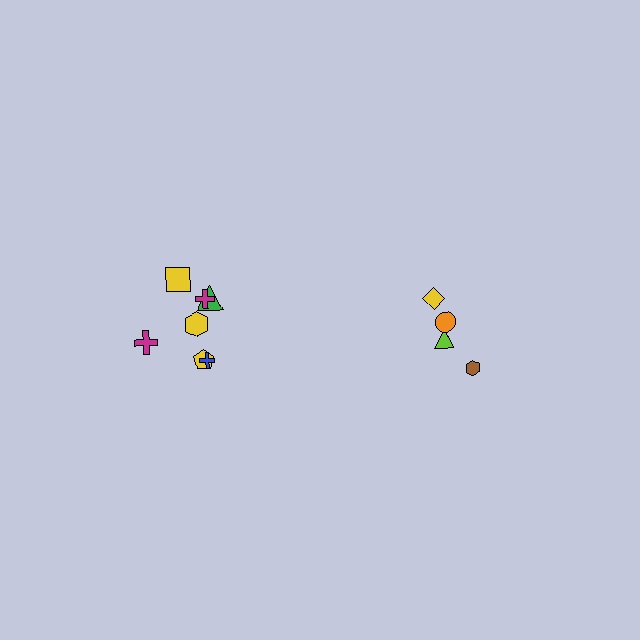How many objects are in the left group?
There are 7 objects.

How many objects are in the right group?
There are 4 objects.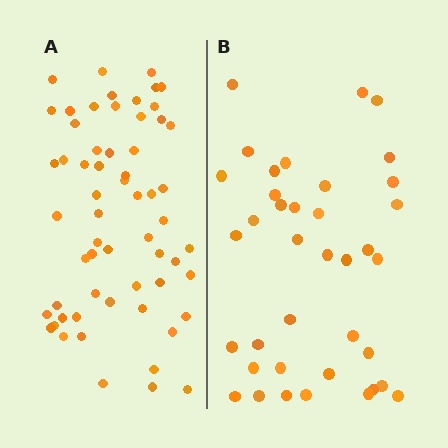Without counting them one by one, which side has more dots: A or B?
Region A (the left region) has more dots.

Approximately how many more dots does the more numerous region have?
Region A has approximately 20 more dots than region B.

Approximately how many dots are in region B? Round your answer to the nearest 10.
About 40 dots. (The exact count is 38, which rounds to 40.)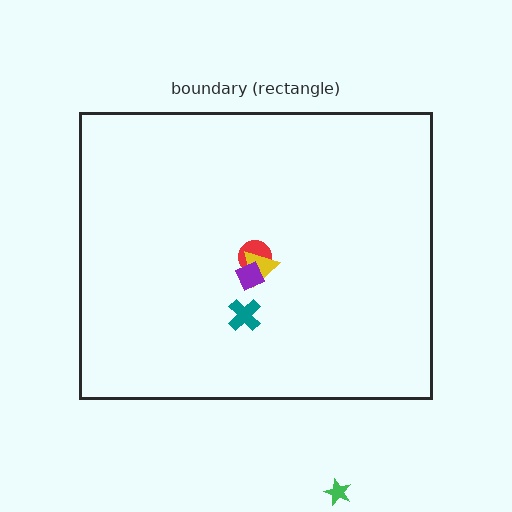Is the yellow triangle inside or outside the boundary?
Inside.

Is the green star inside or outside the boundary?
Outside.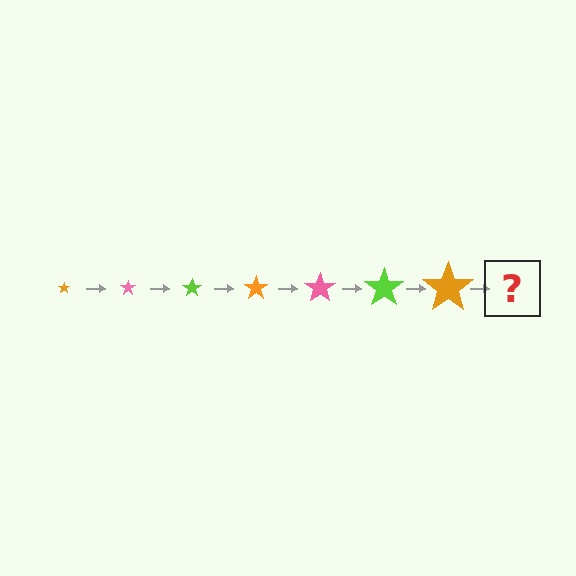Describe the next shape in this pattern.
It should be a pink star, larger than the previous one.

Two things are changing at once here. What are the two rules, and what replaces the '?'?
The two rules are that the star grows larger each step and the color cycles through orange, pink, and lime. The '?' should be a pink star, larger than the previous one.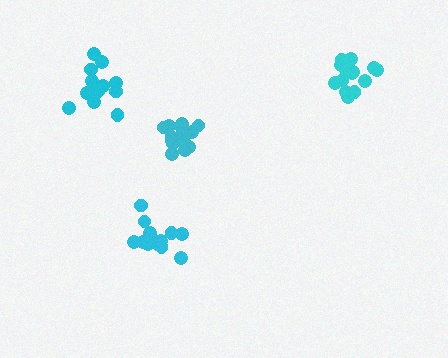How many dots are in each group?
Group 1: 18 dots, Group 2: 13 dots, Group 3: 16 dots, Group 4: 14 dots (61 total).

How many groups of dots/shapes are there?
There are 4 groups.